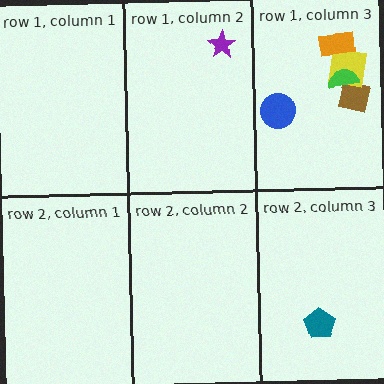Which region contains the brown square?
The row 1, column 3 region.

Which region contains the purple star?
The row 1, column 2 region.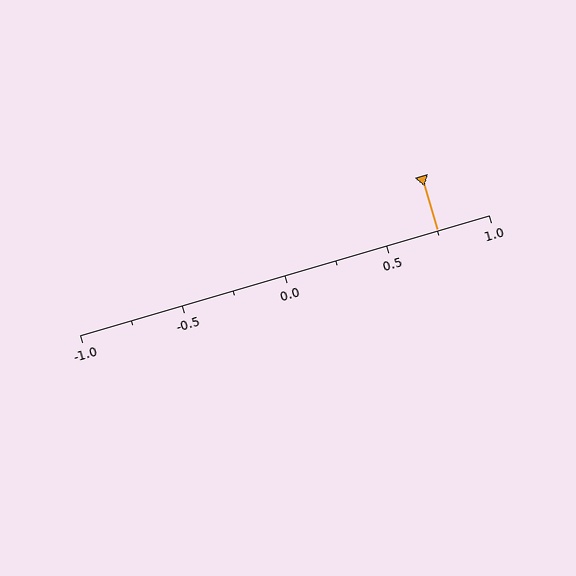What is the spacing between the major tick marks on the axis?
The major ticks are spaced 0.5 apart.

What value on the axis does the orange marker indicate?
The marker indicates approximately 0.75.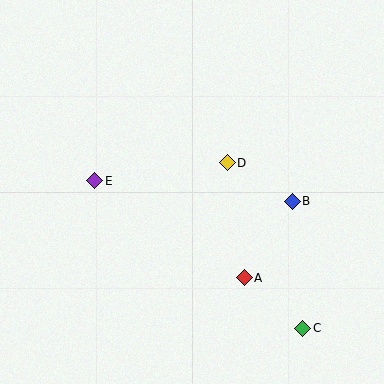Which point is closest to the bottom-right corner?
Point C is closest to the bottom-right corner.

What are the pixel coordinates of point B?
Point B is at (292, 201).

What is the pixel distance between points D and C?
The distance between D and C is 182 pixels.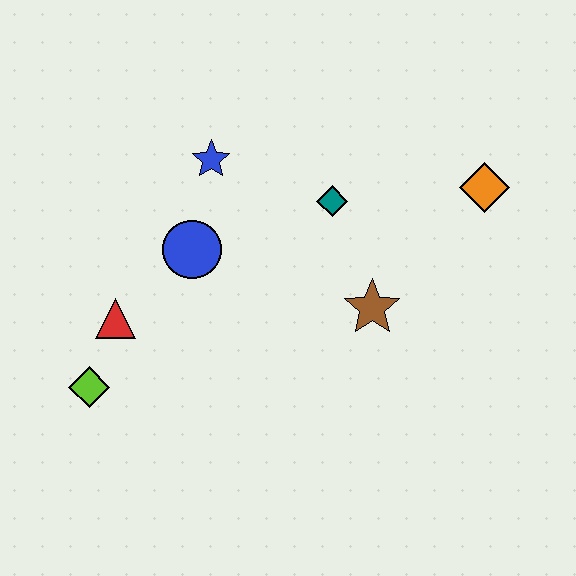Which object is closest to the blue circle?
The blue star is closest to the blue circle.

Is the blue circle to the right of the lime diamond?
Yes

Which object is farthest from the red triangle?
The orange diamond is farthest from the red triangle.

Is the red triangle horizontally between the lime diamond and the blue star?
Yes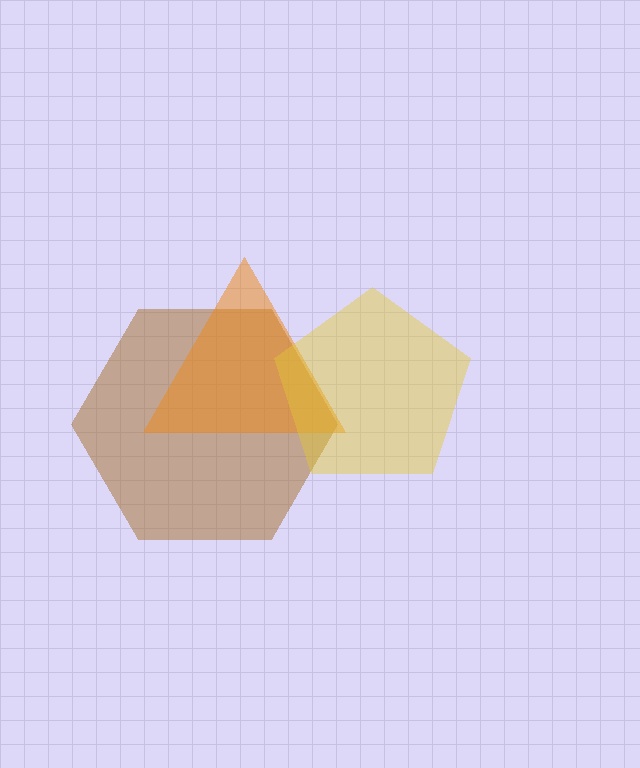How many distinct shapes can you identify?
There are 3 distinct shapes: a brown hexagon, an orange triangle, a yellow pentagon.